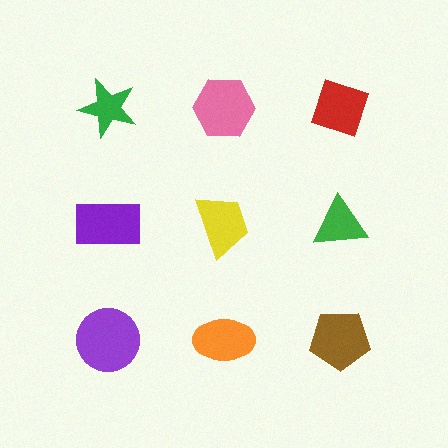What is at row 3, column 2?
An orange ellipse.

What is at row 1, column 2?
A pink hexagon.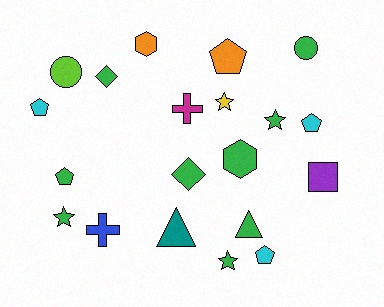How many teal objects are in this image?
There is 1 teal object.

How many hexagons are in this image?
There are 2 hexagons.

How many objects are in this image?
There are 20 objects.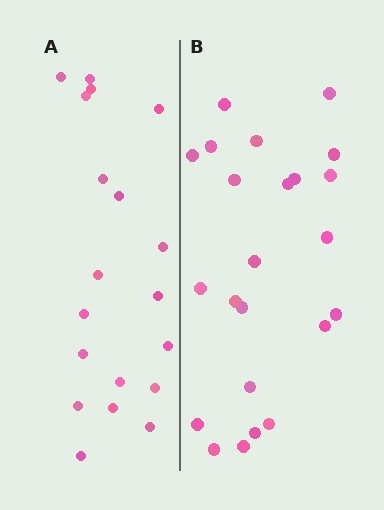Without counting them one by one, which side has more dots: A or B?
Region B (the right region) has more dots.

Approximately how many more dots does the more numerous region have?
Region B has about 4 more dots than region A.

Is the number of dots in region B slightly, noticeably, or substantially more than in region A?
Region B has only slightly more — the two regions are fairly close. The ratio is roughly 1.2 to 1.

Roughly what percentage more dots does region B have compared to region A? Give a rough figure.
About 20% more.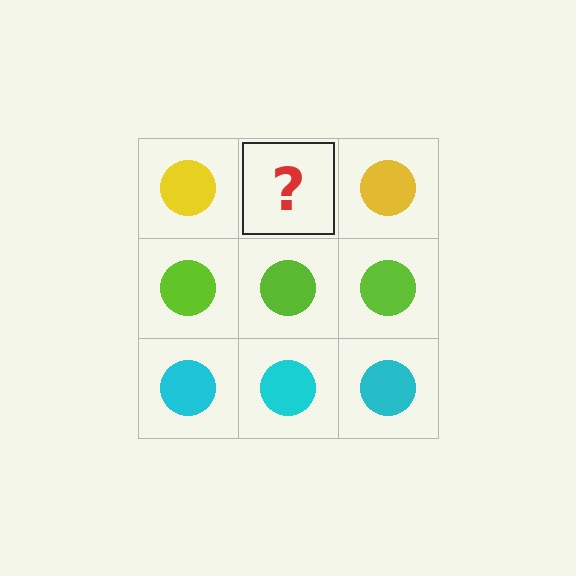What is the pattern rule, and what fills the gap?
The rule is that each row has a consistent color. The gap should be filled with a yellow circle.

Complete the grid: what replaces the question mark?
The question mark should be replaced with a yellow circle.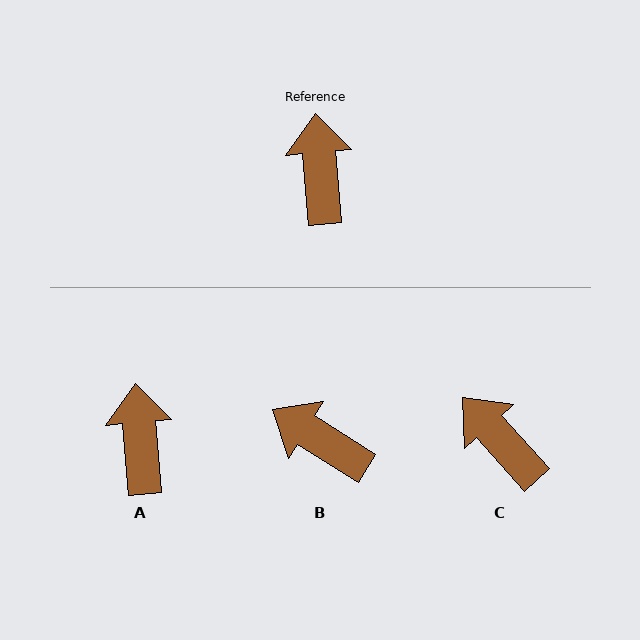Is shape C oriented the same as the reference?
No, it is off by about 37 degrees.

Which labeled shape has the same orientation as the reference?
A.